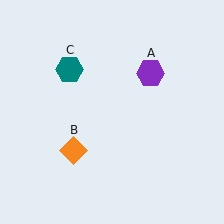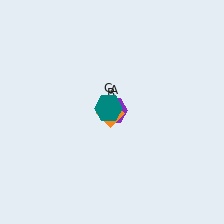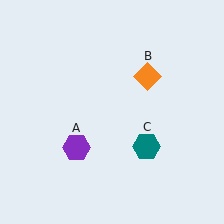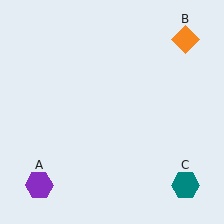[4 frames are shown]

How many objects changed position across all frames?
3 objects changed position: purple hexagon (object A), orange diamond (object B), teal hexagon (object C).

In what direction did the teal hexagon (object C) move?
The teal hexagon (object C) moved down and to the right.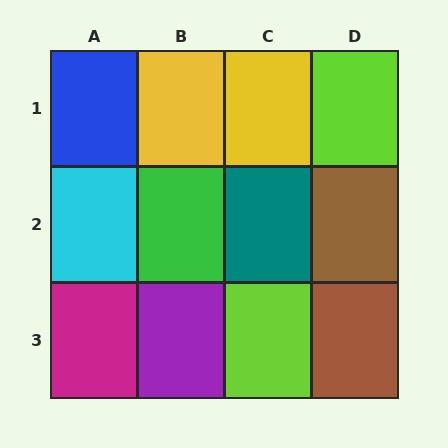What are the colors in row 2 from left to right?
Cyan, green, teal, brown.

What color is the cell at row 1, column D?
Lime.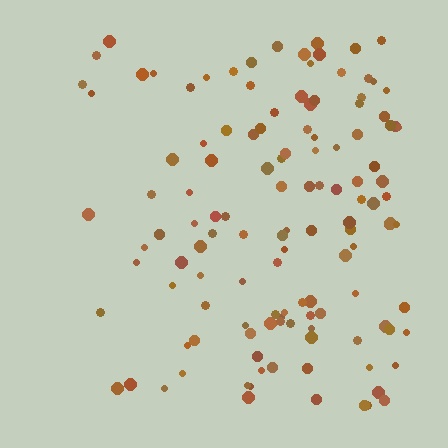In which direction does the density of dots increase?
From left to right, with the right side densest.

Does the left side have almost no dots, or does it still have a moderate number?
Still a moderate number, just noticeably fewer than the right.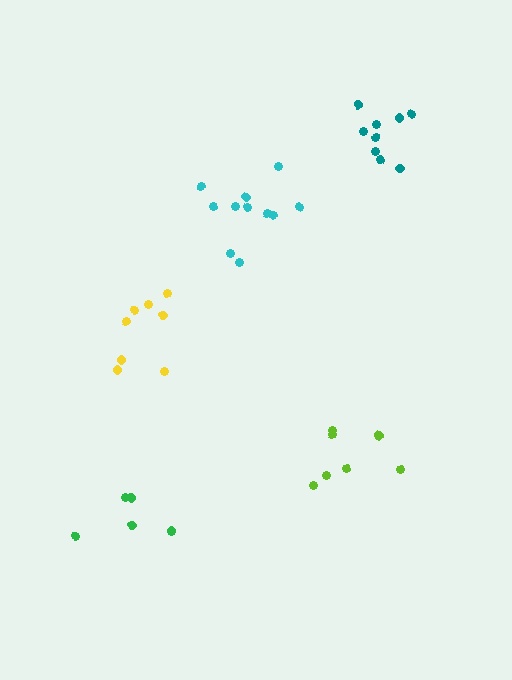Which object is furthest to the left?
The yellow cluster is leftmost.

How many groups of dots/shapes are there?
There are 5 groups.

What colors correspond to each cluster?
The clusters are colored: green, lime, cyan, yellow, teal.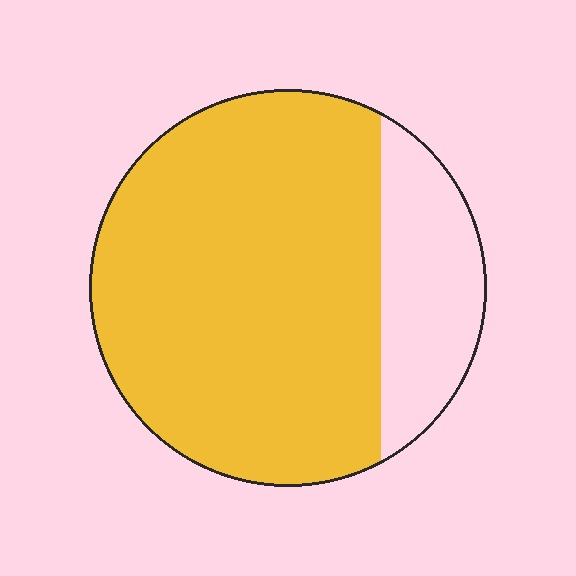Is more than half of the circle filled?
Yes.